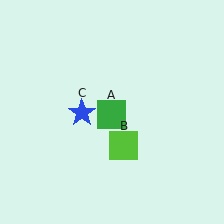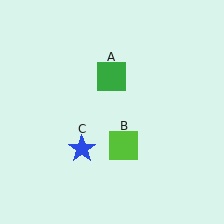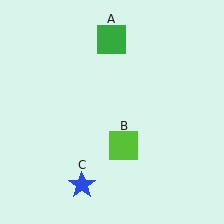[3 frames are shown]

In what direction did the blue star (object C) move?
The blue star (object C) moved down.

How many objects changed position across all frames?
2 objects changed position: green square (object A), blue star (object C).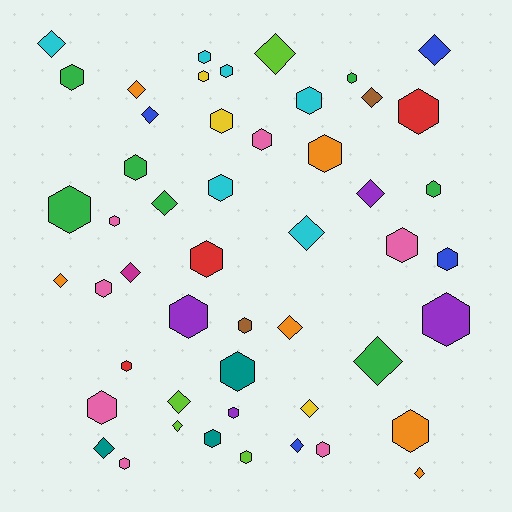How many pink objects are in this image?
There are 7 pink objects.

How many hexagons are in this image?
There are 31 hexagons.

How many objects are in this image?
There are 50 objects.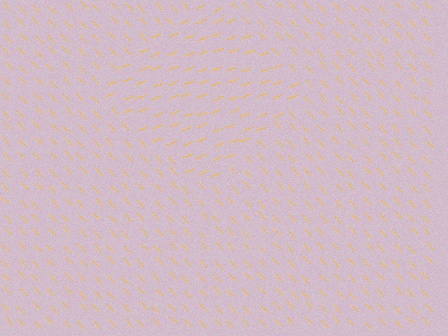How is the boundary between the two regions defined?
The boundary is defined purely by a change in line orientation (approximately 67 degrees difference). All lines are the same color and thickness.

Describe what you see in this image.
The image is filled with small yellow line segments. A diamond region in the image has lines oriented differently from the surrounding lines, creating a visible texture boundary.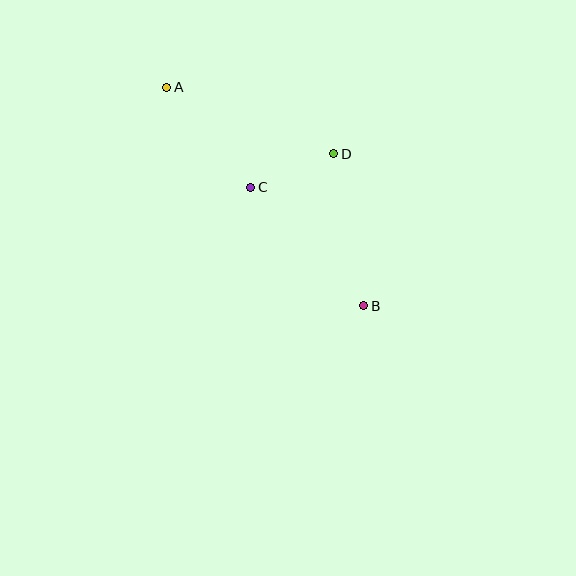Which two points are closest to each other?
Points C and D are closest to each other.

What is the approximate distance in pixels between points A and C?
The distance between A and C is approximately 131 pixels.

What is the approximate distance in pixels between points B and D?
The distance between B and D is approximately 155 pixels.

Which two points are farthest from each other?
Points A and B are farthest from each other.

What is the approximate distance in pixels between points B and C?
The distance between B and C is approximately 164 pixels.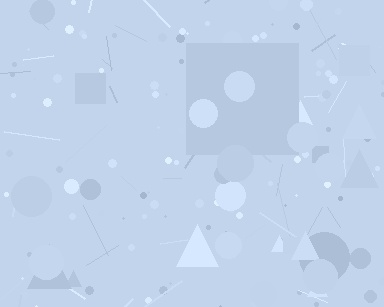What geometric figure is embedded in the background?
A square is embedded in the background.